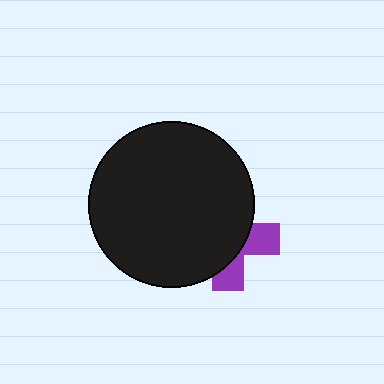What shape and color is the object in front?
The object in front is a black circle.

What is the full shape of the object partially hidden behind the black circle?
The partially hidden object is a purple cross.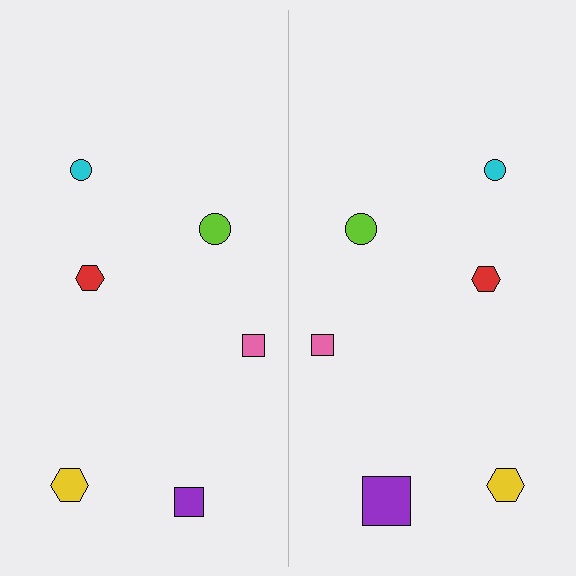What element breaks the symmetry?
The purple square on the right side has a different size than its mirror counterpart.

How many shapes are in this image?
There are 12 shapes in this image.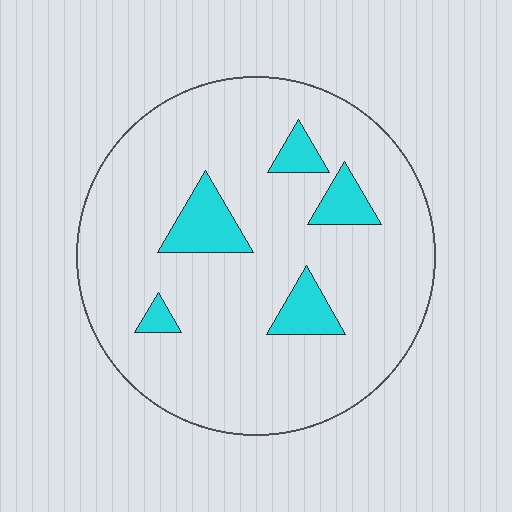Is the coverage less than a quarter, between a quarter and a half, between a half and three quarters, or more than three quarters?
Less than a quarter.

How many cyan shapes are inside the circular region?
5.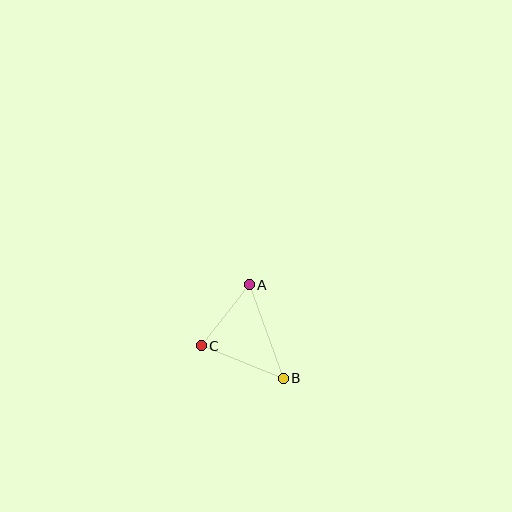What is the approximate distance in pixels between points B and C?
The distance between B and C is approximately 88 pixels.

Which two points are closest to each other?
Points A and C are closest to each other.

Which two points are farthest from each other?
Points A and B are farthest from each other.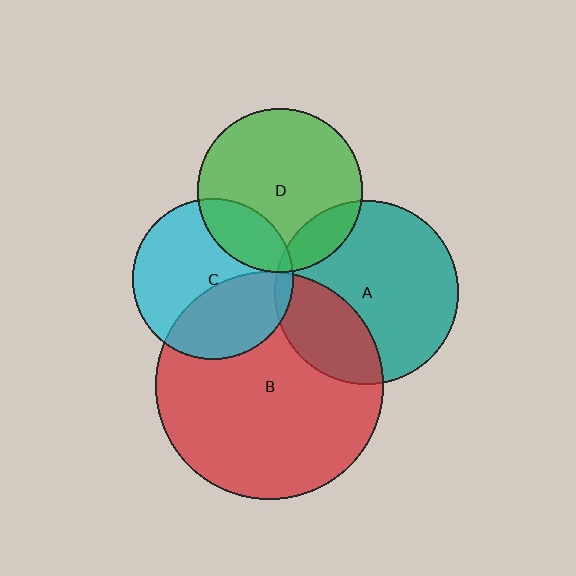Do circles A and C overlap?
Yes.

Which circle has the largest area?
Circle B (red).